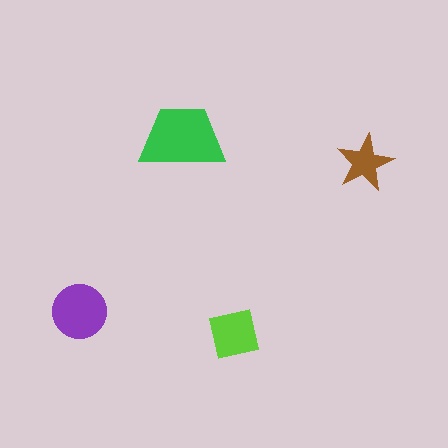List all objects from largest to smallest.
The green trapezoid, the purple circle, the lime square, the brown star.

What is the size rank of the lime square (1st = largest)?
3rd.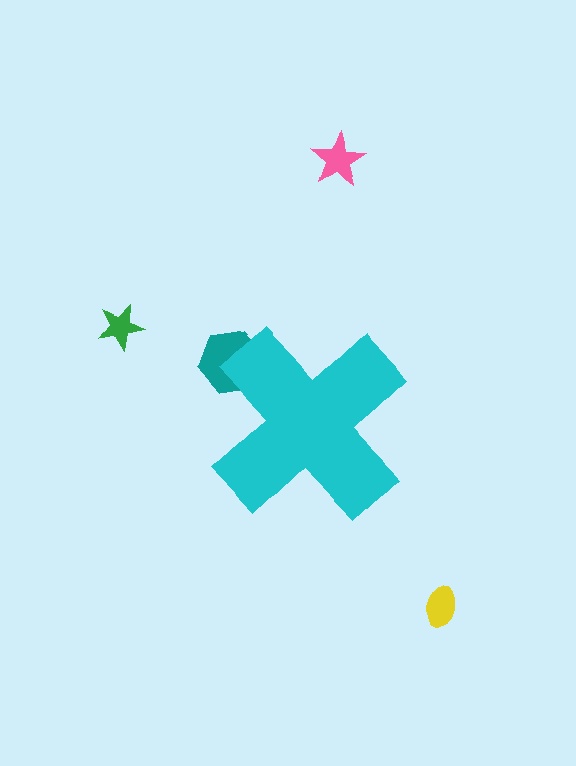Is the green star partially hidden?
No, the green star is fully visible.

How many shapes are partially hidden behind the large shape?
1 shape is partially hidden.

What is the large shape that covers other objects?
A cyan cross.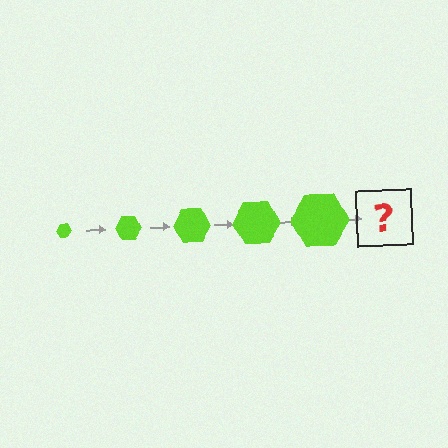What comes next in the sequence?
The next element should be a lime hexagon, larger than the previous one.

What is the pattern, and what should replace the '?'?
The pattern is that the hexagon gets progressively larger each step. The '?' should be a lime hexagon, larger than the previous one.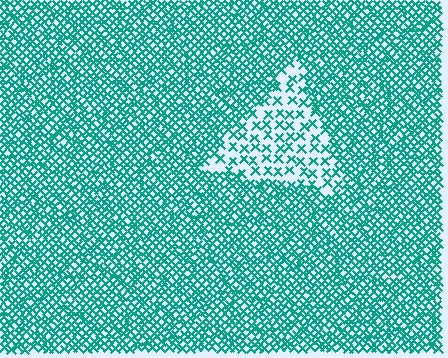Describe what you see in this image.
The image contains small teal elements arranged at two different densities. A triangle-shaped region is visible where the elements are less densely packed than the surrounding area.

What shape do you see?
I see a triangle.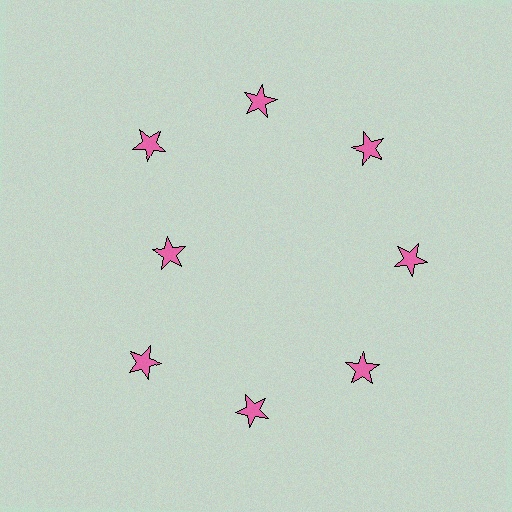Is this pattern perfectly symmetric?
No. The 8 pink stars are arranged in a ring, but one element near the 9 o'clock position is pulled inward toward the center, breaking the 8-fold rotational symmetry.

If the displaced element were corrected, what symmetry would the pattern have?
It would have 8-fold rotational symmetry — the pattern would map onto itself every 45 degrees.